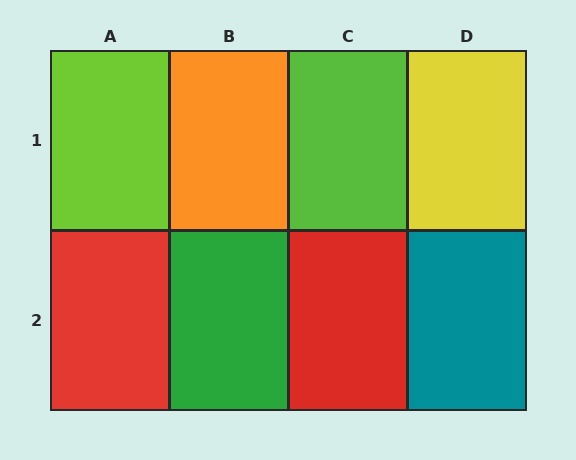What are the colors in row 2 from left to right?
Red, green, red, teal.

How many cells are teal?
1 cell is teal.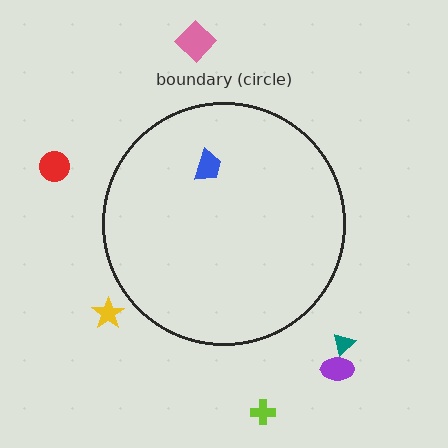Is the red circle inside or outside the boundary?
Outside.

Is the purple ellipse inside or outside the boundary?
Outside.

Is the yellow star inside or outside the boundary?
Outside.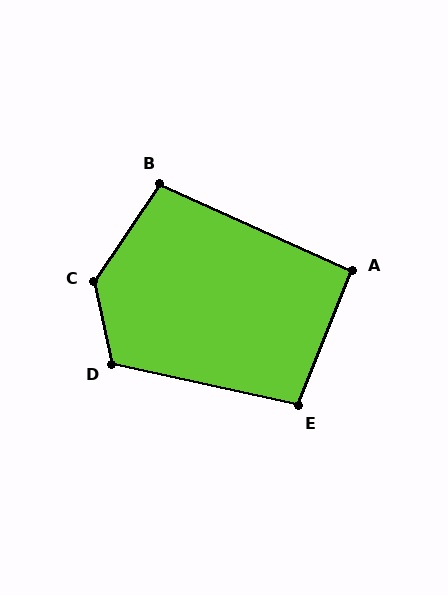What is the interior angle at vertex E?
Approximately 99 degrees (obtuse).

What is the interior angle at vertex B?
Approximately 99 degrees (obtuse).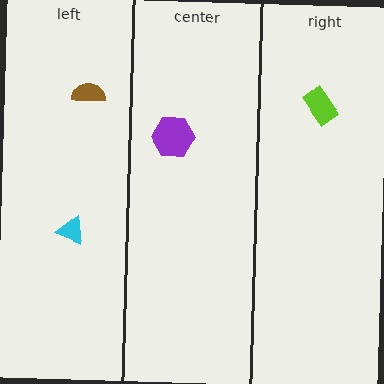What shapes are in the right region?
The lime rectangle.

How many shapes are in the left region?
2.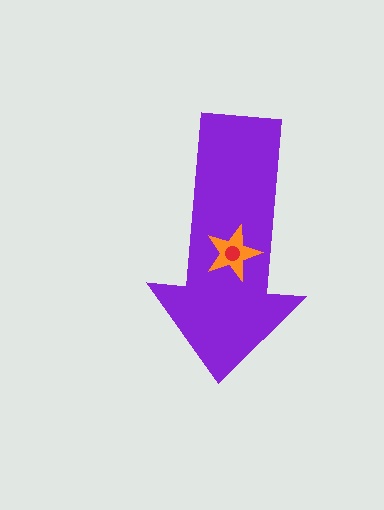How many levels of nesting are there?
3.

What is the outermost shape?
The purple arrow.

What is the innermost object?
The red circle.